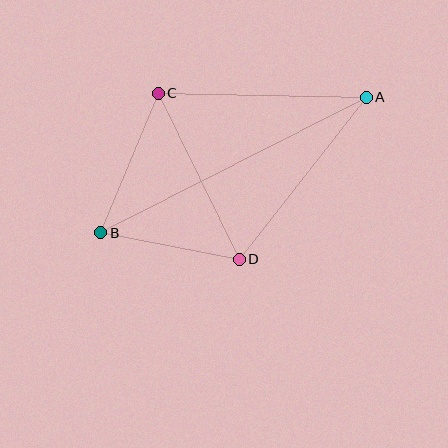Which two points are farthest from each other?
Points A and B are farthest from each other.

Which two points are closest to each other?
Points B and D are closest to each other.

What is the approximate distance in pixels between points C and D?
The distance between C and D is approximately 185 pixels.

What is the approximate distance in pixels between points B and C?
The distance between B and C is approximately 151 pixels.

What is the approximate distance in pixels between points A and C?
The distance between A and C is approximately 208 pixels.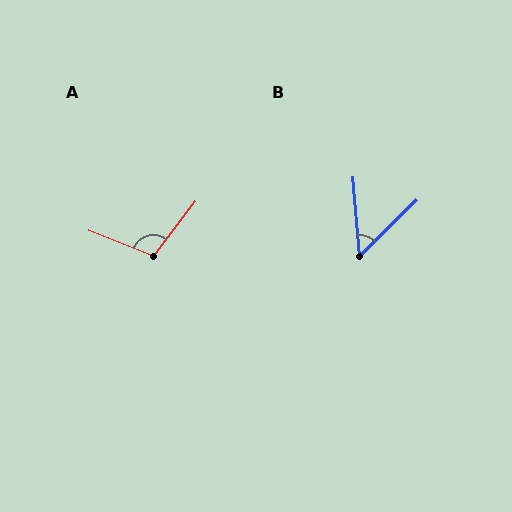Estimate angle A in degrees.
Approximately 107 degrees.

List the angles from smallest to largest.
B (50°), A (107°).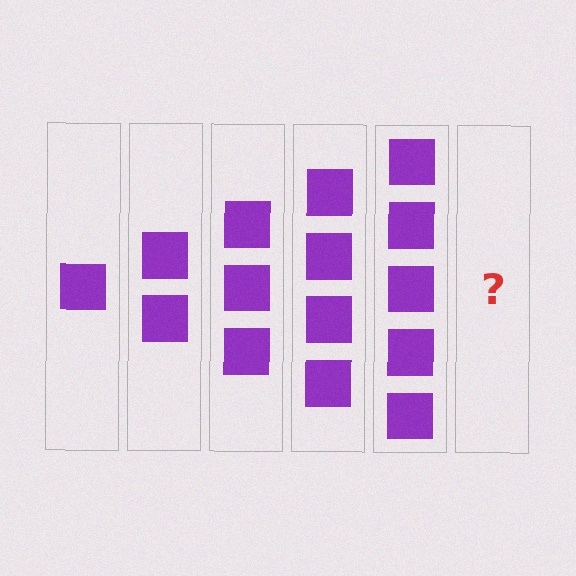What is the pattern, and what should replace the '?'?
The pattern is that each step adds one more square. The '?' should be 6 squares.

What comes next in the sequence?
The next element should be 6 squares.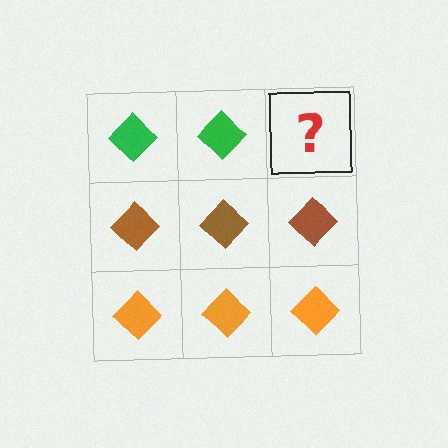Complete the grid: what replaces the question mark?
The question mark should be replaced with a green diamond.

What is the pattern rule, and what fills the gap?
The rule is that each row has a consistent color. The gap should be filled with a green diamond.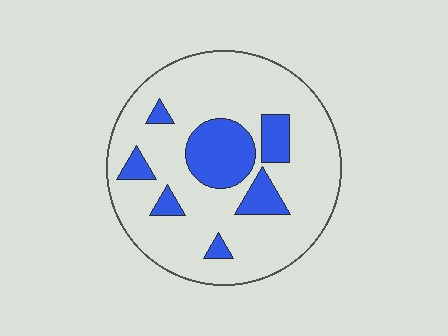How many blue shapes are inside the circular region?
7.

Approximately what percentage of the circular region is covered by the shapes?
Approximately 20%.